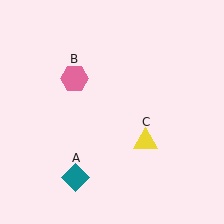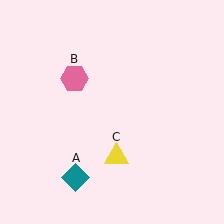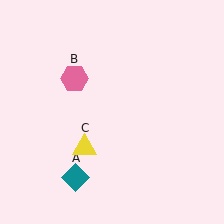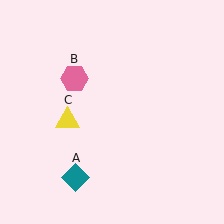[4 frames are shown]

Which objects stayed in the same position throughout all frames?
Teal diamond (object A) and pink hexagon (object B) remained stationary.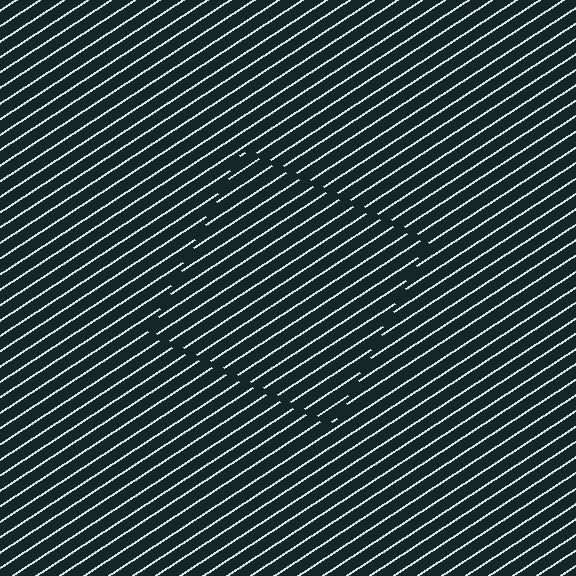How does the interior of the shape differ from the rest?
The interior of the shape contains the same grating, shifted by half a period — the contour is defined by the phase discontinuity where line-ends from the inner and outer gratings abut.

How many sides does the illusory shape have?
4 sides — the line-ends trace a square.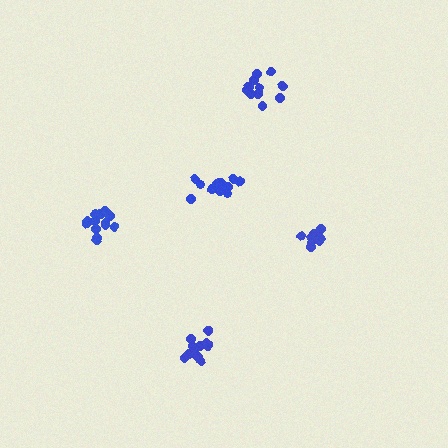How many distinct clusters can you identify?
There are 5 distinct clusters.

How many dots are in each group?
Group 1: 13 dots, Group 2: 11 dots, Group 3: 14 dots, Group 4: 15 dots, Group 5: 12 dots (65 total).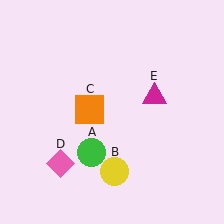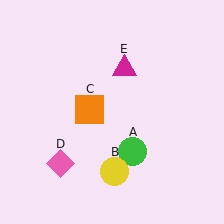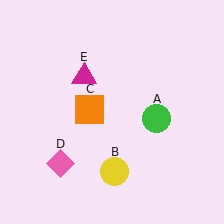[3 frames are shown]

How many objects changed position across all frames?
2 objects changed position: green circle (object A), magenta triangle (object E).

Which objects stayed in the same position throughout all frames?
Yellow circle (object B) and orange square (object C) and pink diamond (object D) remained stationary.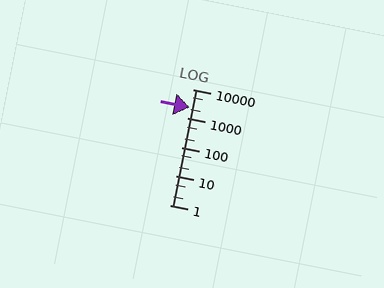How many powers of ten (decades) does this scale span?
The scale spans 4 decades, from 1 to 10000.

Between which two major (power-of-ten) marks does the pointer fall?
The pointer is between 1000 and 10000.